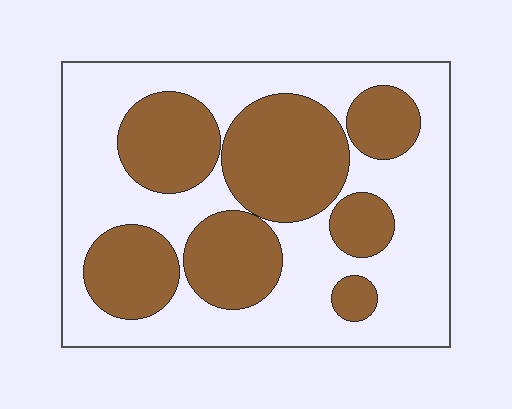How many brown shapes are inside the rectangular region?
7.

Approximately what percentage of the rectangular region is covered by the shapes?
Approximately 40%.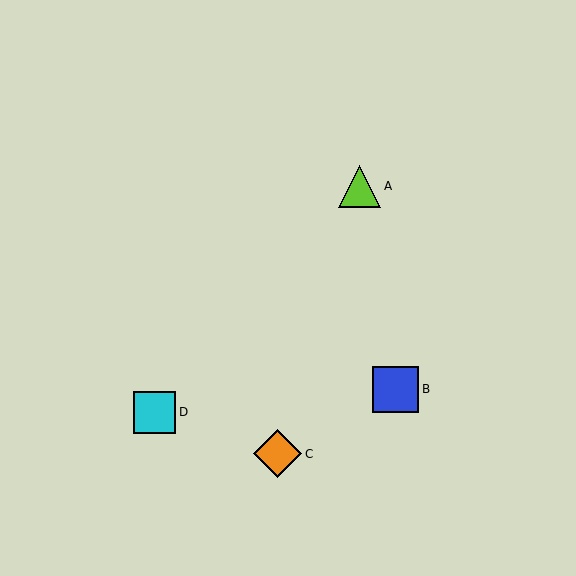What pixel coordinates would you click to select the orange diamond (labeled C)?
Click at (278, 454) to select the orange diamond C.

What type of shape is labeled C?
Shape C is an orange diamond.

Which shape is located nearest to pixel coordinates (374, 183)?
The lime triangle (labeled A) at (360, 186) is nearest to that location.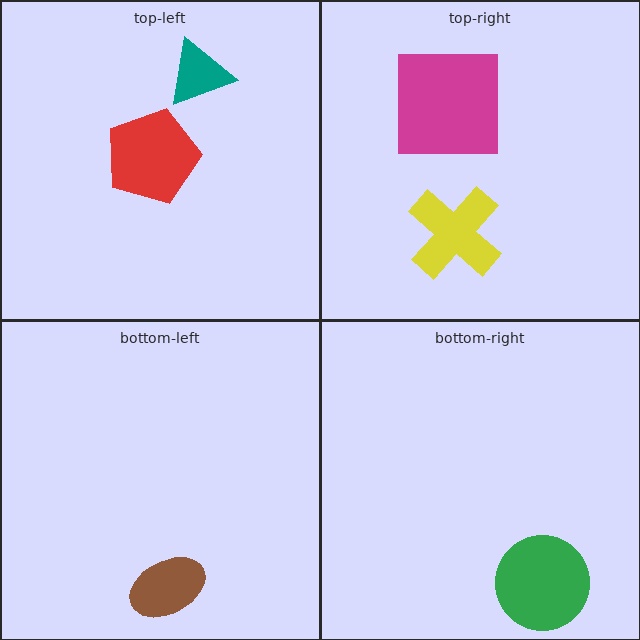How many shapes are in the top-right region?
2.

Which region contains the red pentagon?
The top-left region.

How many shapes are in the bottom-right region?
1.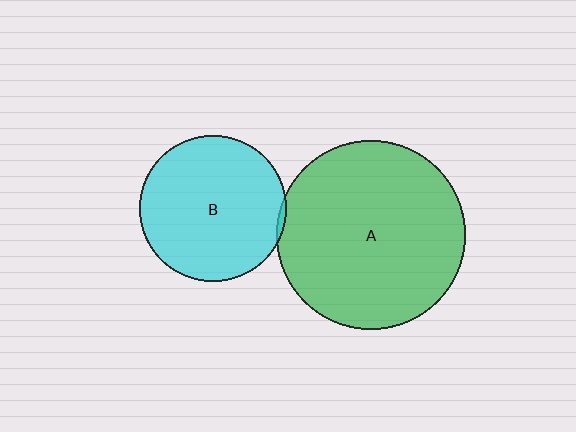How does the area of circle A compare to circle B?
Approximately 1.7 times.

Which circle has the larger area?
Circle A (green).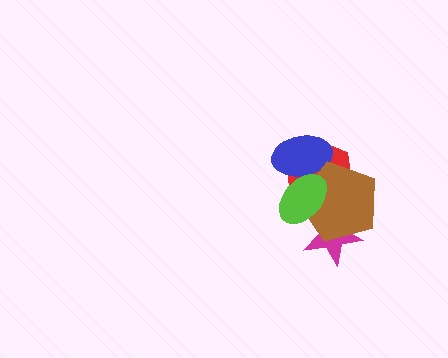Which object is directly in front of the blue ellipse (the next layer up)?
The brown pentagon is directly in front of the blue ellipse.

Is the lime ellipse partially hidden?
No, no other shape covers it.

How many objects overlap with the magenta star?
2 objects overlap with the magenta star.